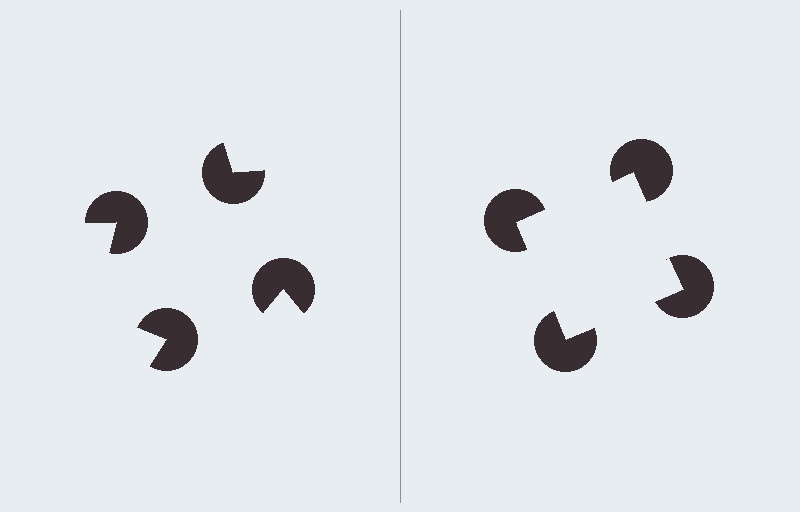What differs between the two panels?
The pac-man discs are positioned identically on both sides; only the wedge orientations differ. On the right they align to a square; on the left they are misaligned.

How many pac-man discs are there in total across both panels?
8 — 4 on each side.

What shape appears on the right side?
An illusory square.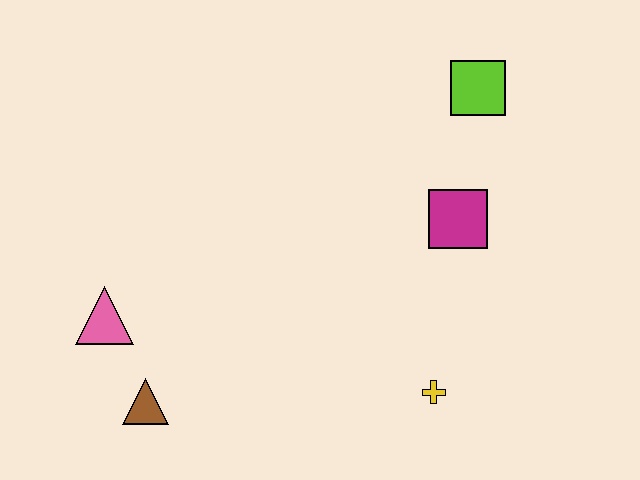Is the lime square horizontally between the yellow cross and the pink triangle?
No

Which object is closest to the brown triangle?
The pink triangle is closest to the brown triangle.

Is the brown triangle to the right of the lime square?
No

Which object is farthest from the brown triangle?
The lime square is farthest from the brown triangle.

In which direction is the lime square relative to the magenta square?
The lime square is above the magenta square.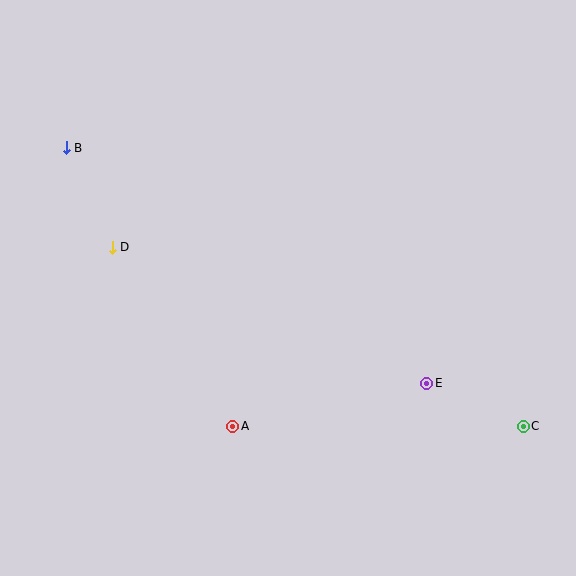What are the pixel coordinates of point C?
Point C is at (523, 426).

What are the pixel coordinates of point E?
Point E is at (427, 383).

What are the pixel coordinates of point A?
Point A is at (233, 426).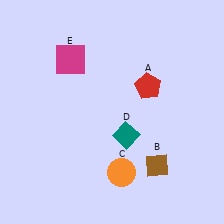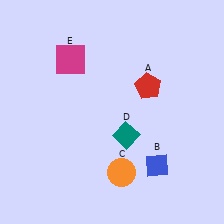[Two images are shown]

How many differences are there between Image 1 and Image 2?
There is 1 difference between the two images.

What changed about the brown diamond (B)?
In Image 1, B is brown. In Image 2, it changed to blue.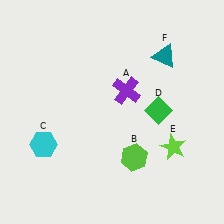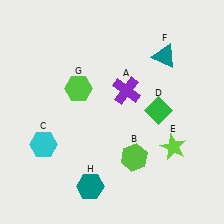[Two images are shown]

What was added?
A lime hexagon (G), a teal hexagon (H) were added in Image 2.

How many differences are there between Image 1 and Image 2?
There are 2 differences between the two images.